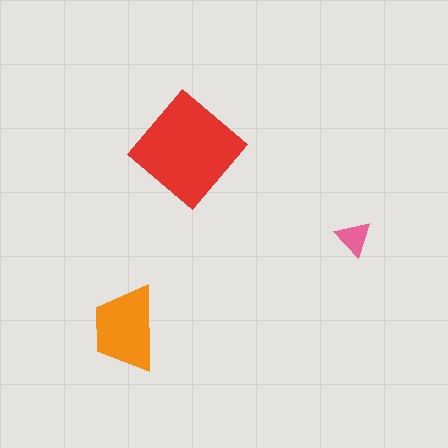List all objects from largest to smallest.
The red diamond, the orange trapezoid, the pink triangle.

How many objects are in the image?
There are 3 objects in the image.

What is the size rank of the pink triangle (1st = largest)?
3rd.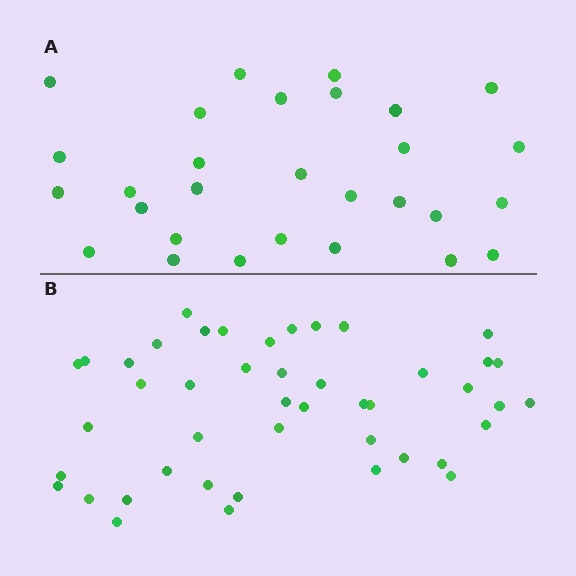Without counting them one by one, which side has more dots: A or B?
Region B (the bottom region) has more dots.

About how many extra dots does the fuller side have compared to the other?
Region B has approximately 15 more dots than region A.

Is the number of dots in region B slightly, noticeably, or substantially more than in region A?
Region B has substantially more. The ratio is roughly 1.6 to 1.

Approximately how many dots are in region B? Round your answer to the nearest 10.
About 40 dots. (The exact count is 45, which rounds to 40.)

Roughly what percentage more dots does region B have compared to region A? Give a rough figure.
About 55% more.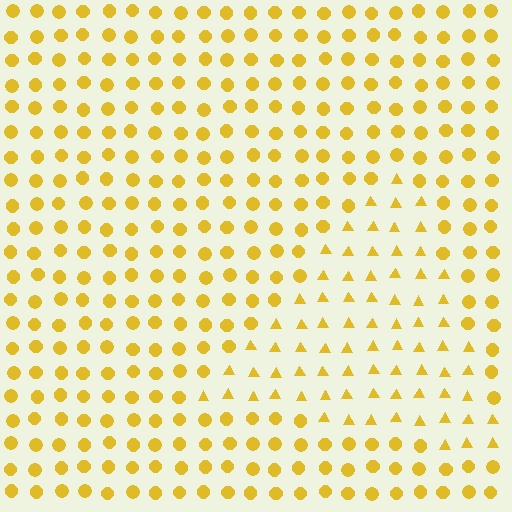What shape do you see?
I see a triangle.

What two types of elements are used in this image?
The image uses triangles inside the triangle region and circles outside it.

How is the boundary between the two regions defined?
The boundary is defined by a change in element shape: triangles inside vs. circles outside. All elements share the same color and spacing.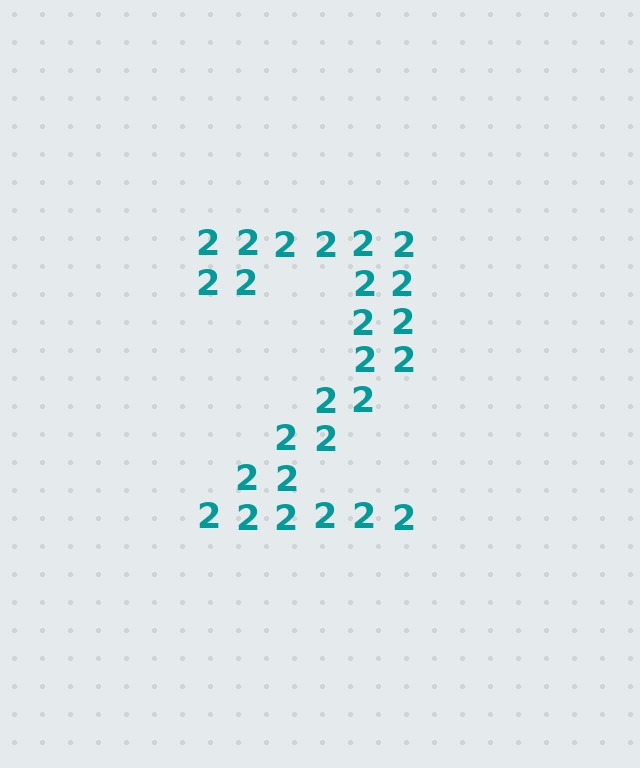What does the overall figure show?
The overall figure shows the digit 2.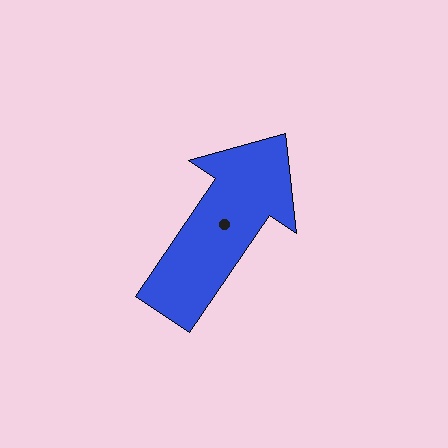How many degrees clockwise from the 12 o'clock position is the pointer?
Approximately 34 degrees.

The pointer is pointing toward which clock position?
Roughly 1 o'clock.